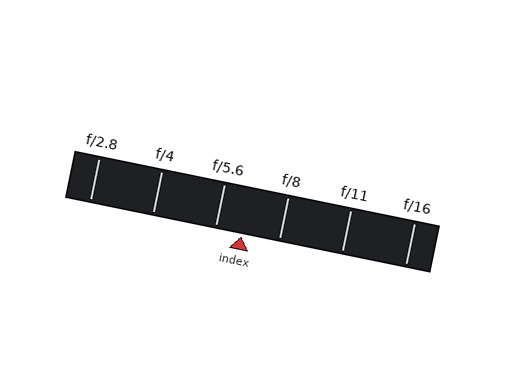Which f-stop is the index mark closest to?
The index mark is closest to f/5.6.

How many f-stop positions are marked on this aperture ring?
There are 6 f-stop positions marked.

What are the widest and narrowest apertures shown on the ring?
The widest aperture shown is f/2.8 and the narrowest is f/16.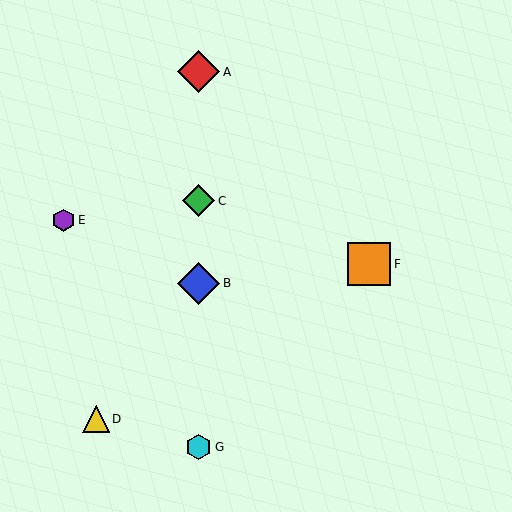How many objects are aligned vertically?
4 objects (A, B, C, G) are aligned vertically.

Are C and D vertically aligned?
No, C is at x≈199 and D is at x≈96.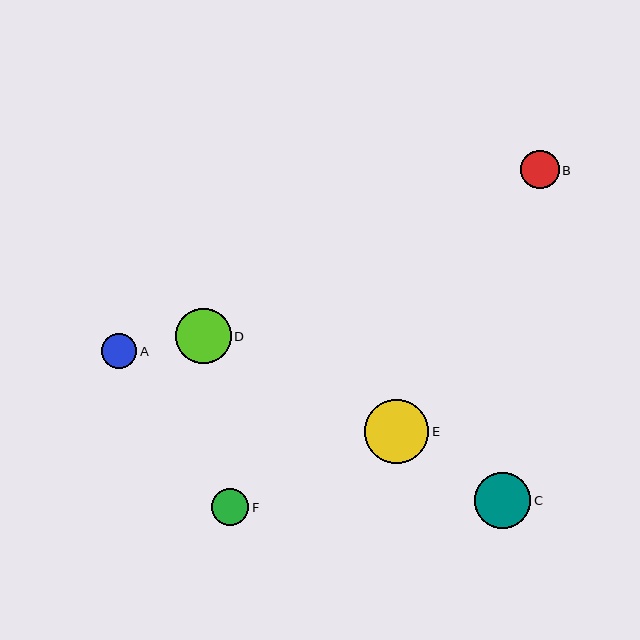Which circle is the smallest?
Circle A is the smallest with a size of approximately 35 pixels.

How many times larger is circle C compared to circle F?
Circle C is approximately 1.5 times the size of circle F.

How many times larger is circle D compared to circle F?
Circle D is approximately 1.5 times the size of circle F.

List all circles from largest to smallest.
From largest to smallest: E, C, D, B, F, A.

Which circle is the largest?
Circle E is the largest with a size of approximately 64 pixels.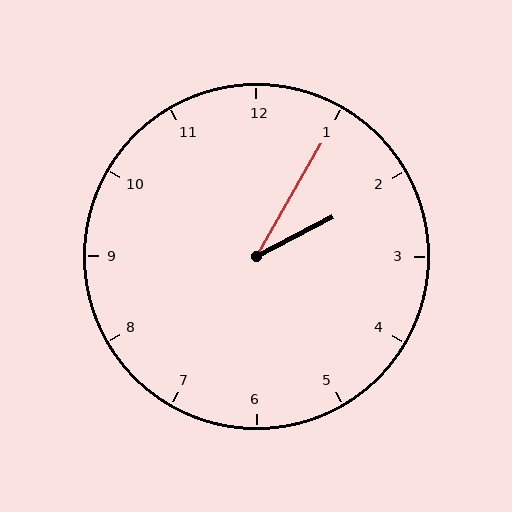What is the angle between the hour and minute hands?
Approximately 32 degrees.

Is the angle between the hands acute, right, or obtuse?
It is acute.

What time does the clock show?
2:05.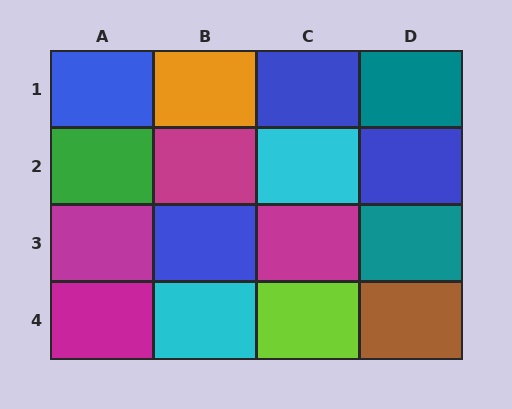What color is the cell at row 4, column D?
Brown.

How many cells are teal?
2 cells are teal.